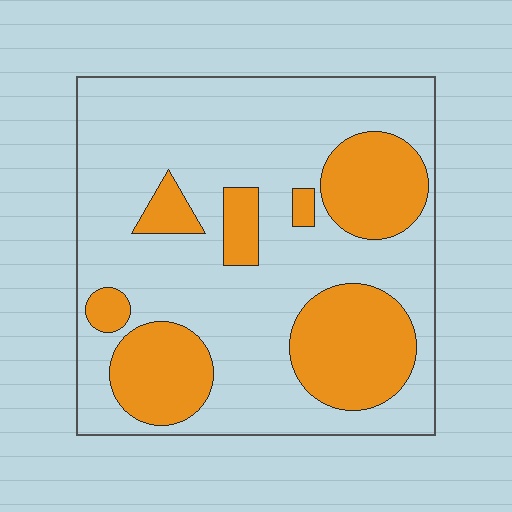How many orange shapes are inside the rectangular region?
7.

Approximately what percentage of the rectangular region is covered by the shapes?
Approximately 30%.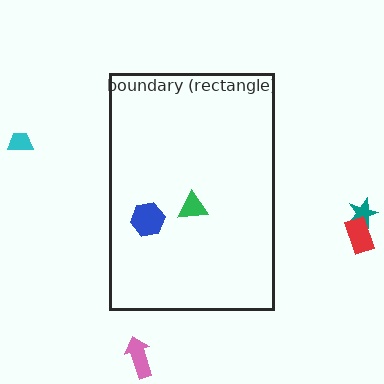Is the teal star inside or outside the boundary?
Outside.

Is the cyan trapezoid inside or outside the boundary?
Outside.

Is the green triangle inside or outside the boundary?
Inside.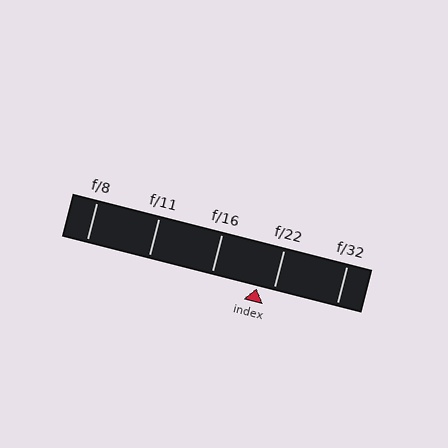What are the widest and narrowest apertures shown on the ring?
The widest aperture shown is f/8 and the narrowest is f/32.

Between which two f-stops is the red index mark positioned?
The index mark is between f/16 and f/22.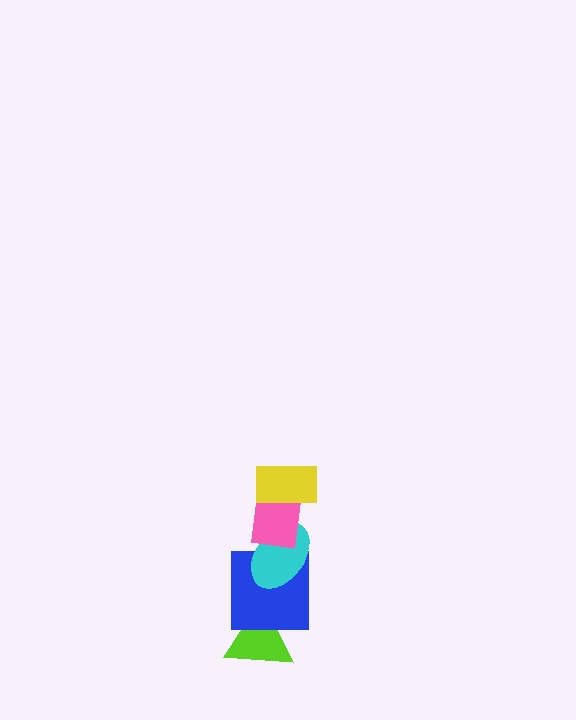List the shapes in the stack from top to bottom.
From top to bottom: the yellow rectangle, the pink rectangle, the cyan ellipse, the blue square, the lime triangle.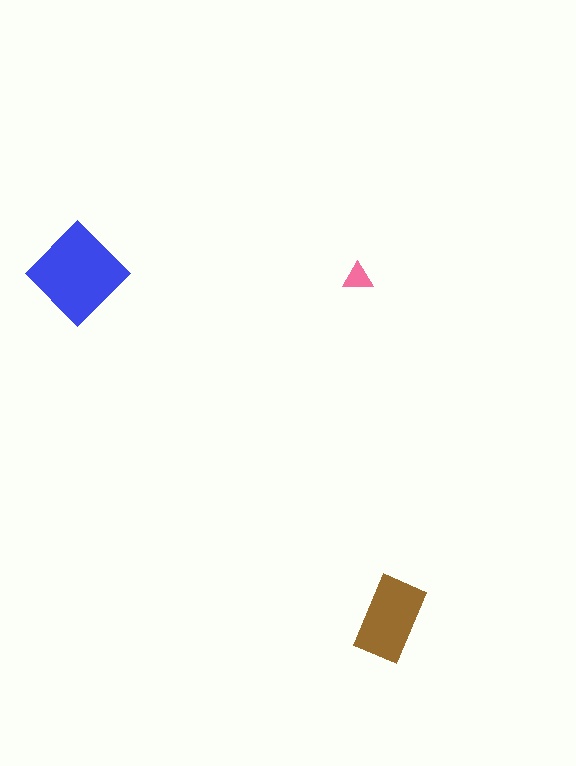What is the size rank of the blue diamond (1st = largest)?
1st.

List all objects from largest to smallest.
The blue diamond, the brown rectangle, the pink triangle.